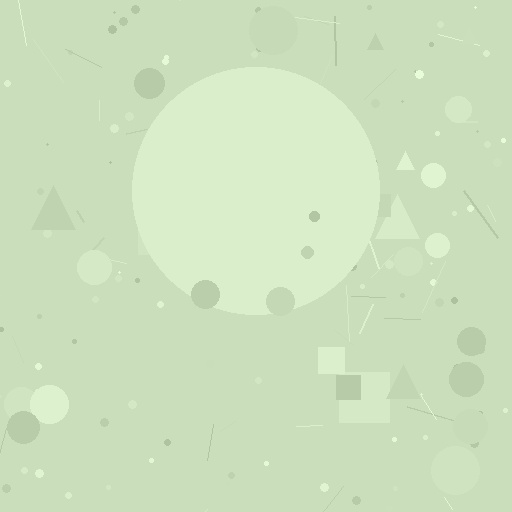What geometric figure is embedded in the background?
A circle is embedded in the background.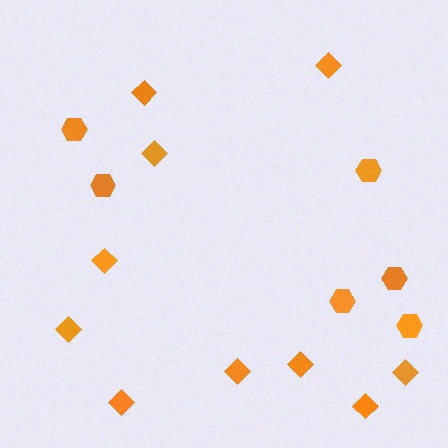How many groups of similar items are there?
There are 2 groups: one group of diamonds (10) and one group of hexagons (6).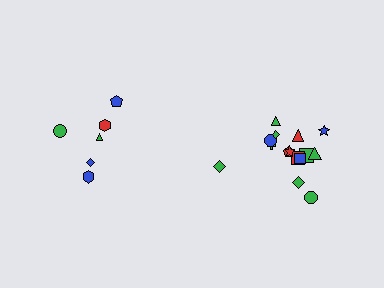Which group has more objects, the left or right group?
The right group.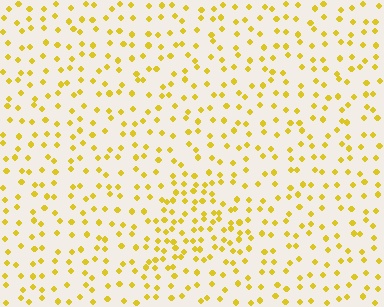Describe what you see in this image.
The image contains small yellow elements arranged at two different densities. A triangle-shaped region is visible where the elements are more densely packed than the surrounding area.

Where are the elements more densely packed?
The elements are more densely packed inside the triangle boundary.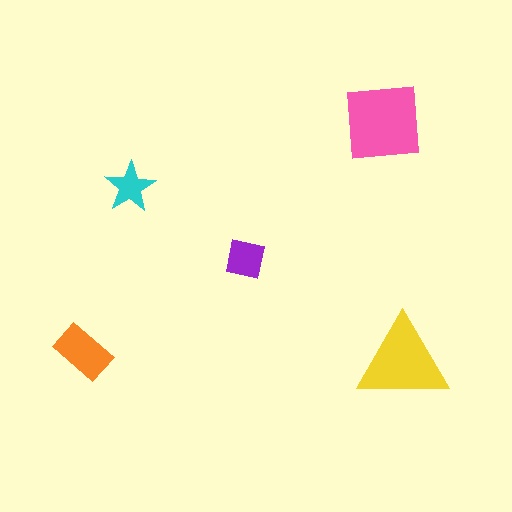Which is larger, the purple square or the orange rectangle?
The orange rectangle.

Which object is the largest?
The pink square.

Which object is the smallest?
The cyan star.